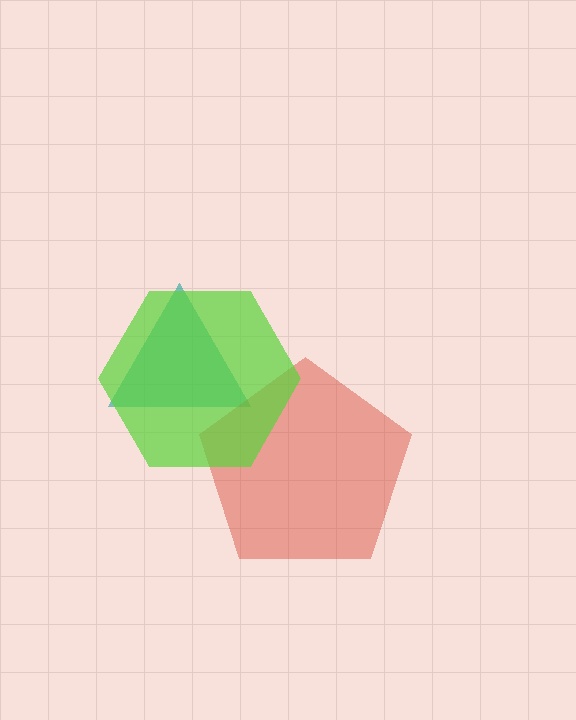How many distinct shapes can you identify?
There are 3 distinct shapes: a teal triangle, a red pentagon, a lime hexagon.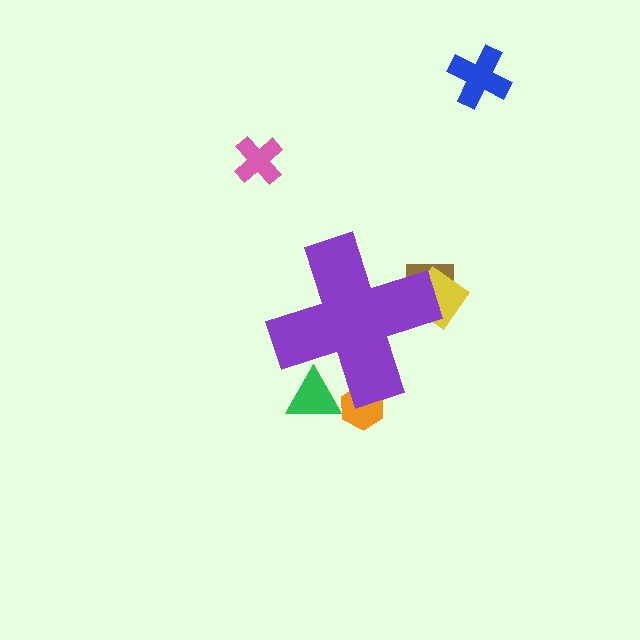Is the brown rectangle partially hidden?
Yes, the brown rectangle is partially hidden behind the purple cross.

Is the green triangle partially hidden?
Yes, the green triangle is partially hidden behind the purple cross.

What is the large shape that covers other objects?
A purple cross.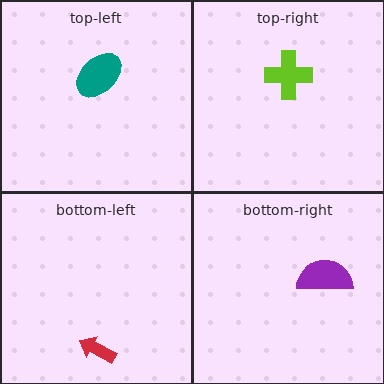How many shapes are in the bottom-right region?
1.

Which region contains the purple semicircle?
The bottom-right region.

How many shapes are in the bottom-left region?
1.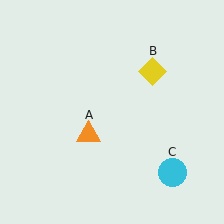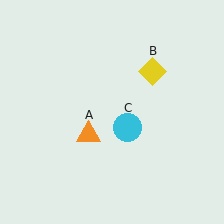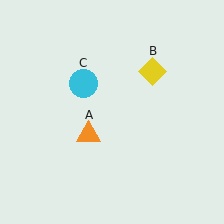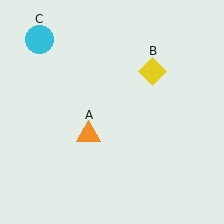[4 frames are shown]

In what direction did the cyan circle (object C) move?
The cyan circle (object C) moved up and to the left.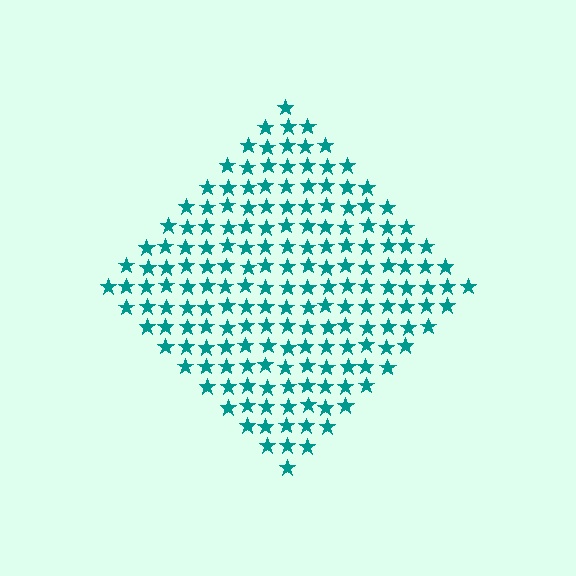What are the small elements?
The small elements are stars.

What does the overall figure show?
The overall figure shows a diamond.